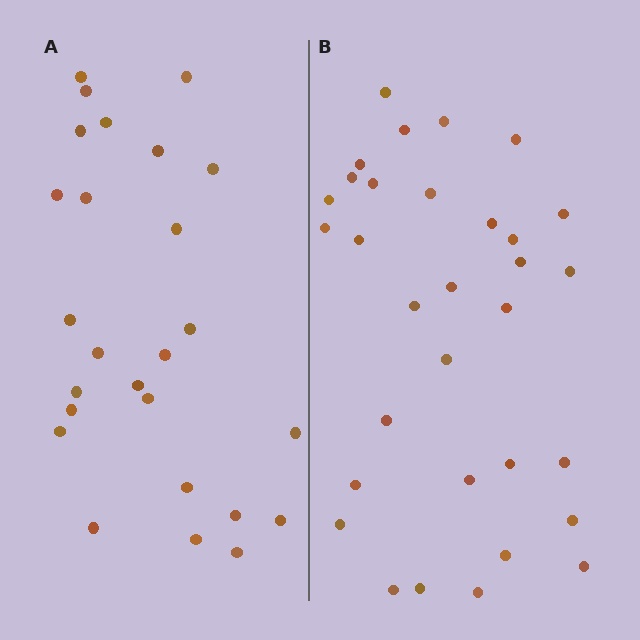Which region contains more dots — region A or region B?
Region B (the right region) has more dots.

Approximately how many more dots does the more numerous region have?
Region B has about 6 more dots than region A.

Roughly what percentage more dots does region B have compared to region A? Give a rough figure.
About 25% more.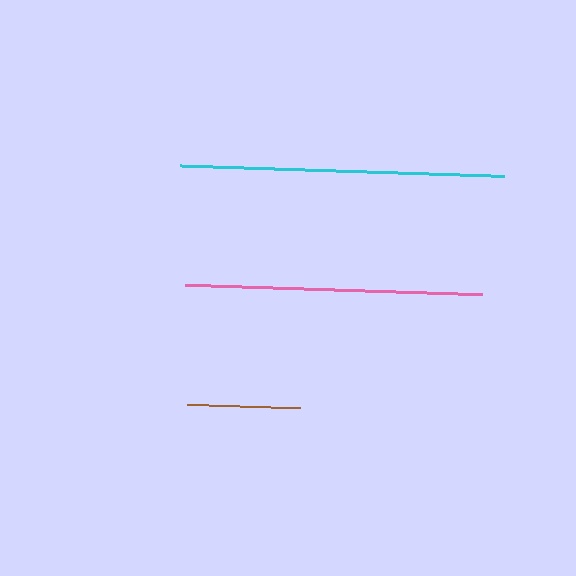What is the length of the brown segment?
The brown segment is approximately 113 pixels long.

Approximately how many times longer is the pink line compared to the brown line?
The pink line is approximately 2.6 times the length of the brown line.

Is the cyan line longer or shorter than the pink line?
The cyan line is longer than the pink line.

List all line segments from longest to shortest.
From longest to shortest: cyan, pink, brown.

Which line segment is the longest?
The cyan line is the longest at approximately 323 pixels.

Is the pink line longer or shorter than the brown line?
The pink line is longer than the brown line.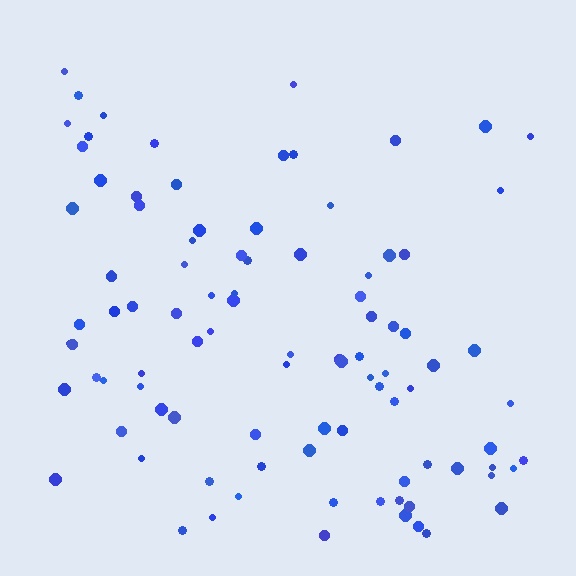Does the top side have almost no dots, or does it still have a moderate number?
Still a moderate number, just noticeably fewer than the bottom.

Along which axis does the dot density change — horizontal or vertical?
Vertical.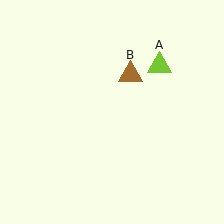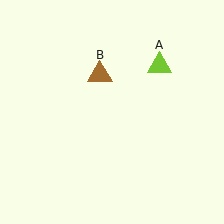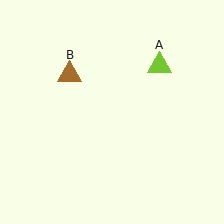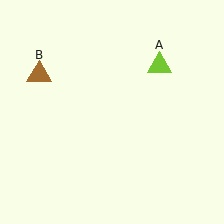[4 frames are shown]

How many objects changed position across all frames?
1 object changed position: brown triangle (object B).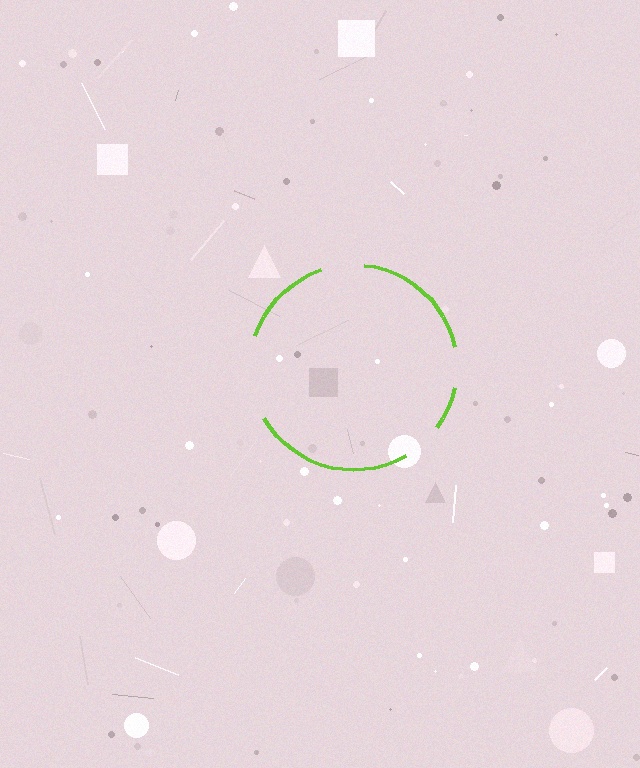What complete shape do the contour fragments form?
The contour fragments form a circle.